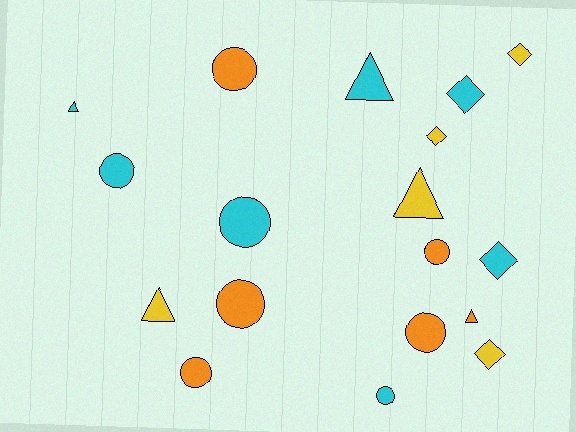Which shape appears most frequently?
Circle, with 8 objects.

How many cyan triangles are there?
There are 2 cyan triangles.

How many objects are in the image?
There are 18 objects.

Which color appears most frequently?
Cyan, with 7 objects.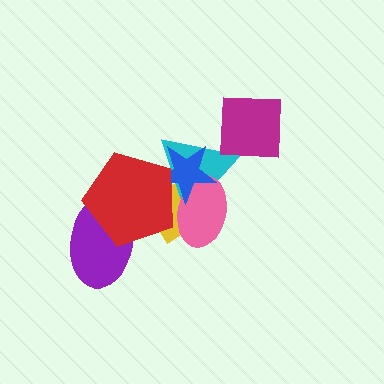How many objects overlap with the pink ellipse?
4 objects overlap with the pink ellipse.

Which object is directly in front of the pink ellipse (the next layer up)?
The blue star is directly in front of the pink ellipse.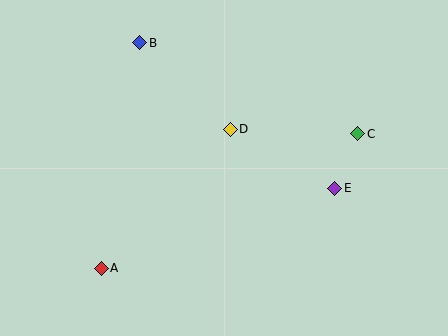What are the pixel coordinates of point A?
Point A is at (101, 268).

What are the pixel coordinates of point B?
Point B is at (140, 43).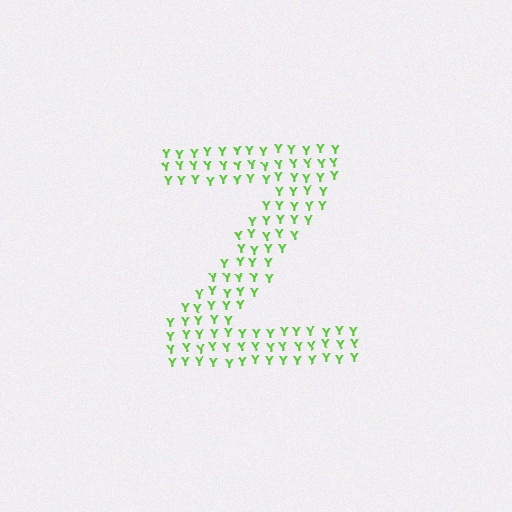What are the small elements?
The small elements are letter Y's.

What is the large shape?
The large shape is the letter Z.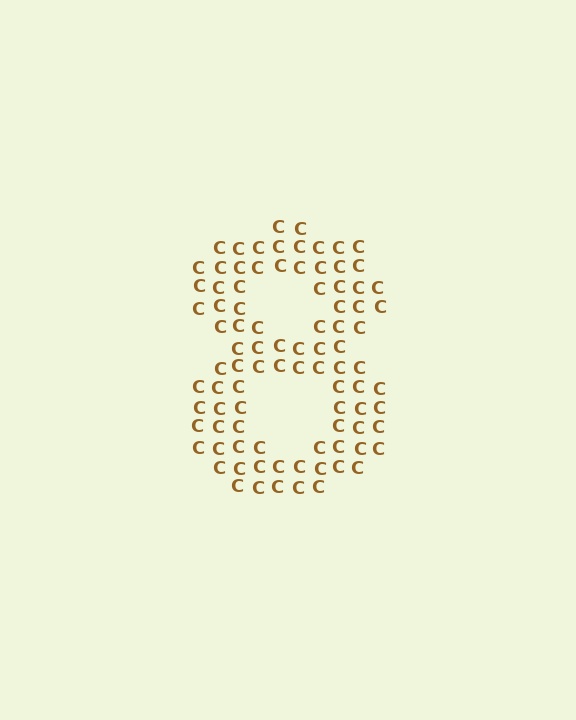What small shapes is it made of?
It is made of small letter C's.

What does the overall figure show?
The overall figure shows the digit 8.